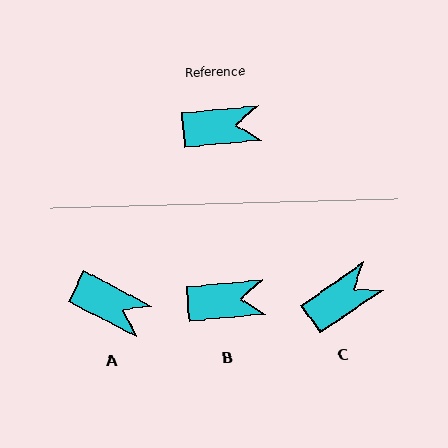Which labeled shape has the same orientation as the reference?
B.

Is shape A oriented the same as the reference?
No, it is off by about 33 degrees.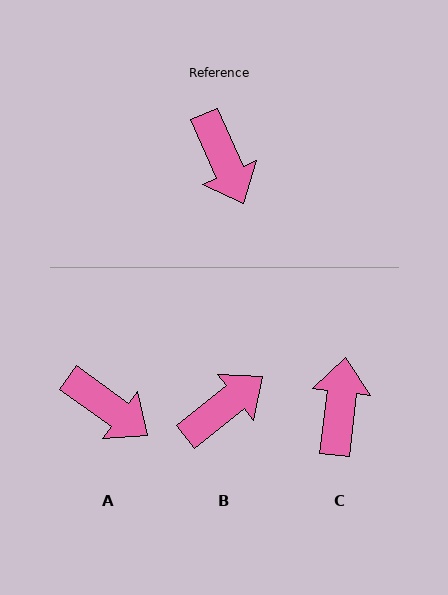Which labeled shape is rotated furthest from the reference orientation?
C, about 150 degrees away.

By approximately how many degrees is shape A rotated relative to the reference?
Approximately 31 degrees counter-clockwise.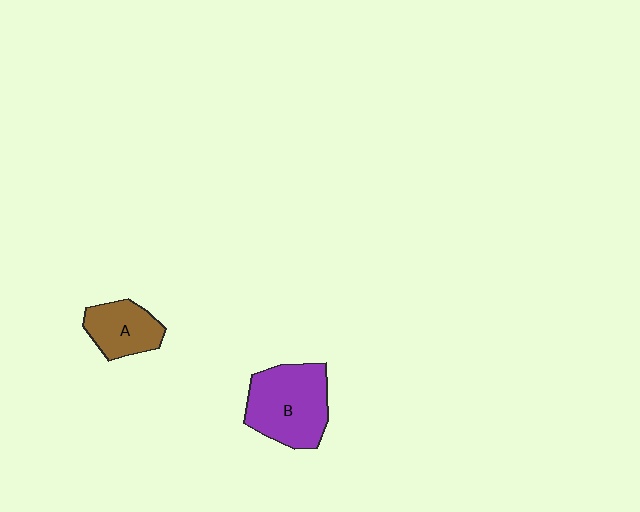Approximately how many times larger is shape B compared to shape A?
Approximately 1.7 times.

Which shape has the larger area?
Shape B (purple).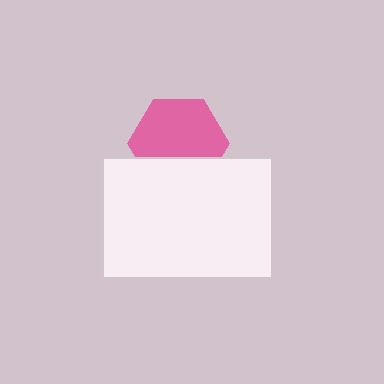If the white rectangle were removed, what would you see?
You would see the complete pink hexagon.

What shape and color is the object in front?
The object in front is a white rectangle.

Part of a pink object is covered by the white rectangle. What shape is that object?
It is a hexagon.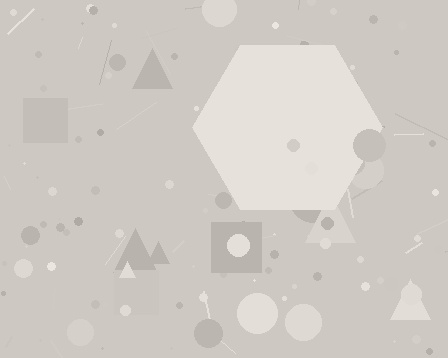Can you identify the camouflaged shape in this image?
The camouflaged shape is a hexagon.